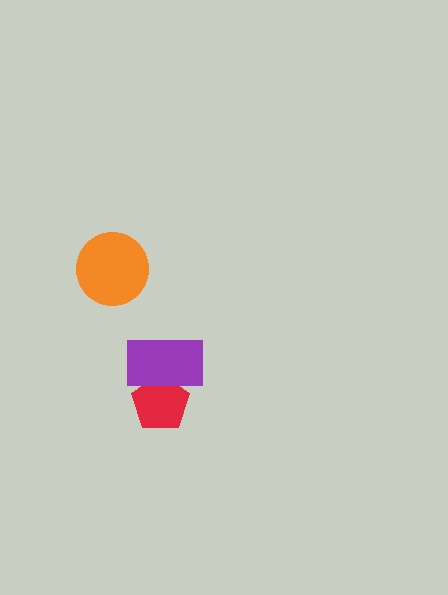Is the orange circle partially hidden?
No, no other shape covers it.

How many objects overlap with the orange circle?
0 objects overlap with the orange circle.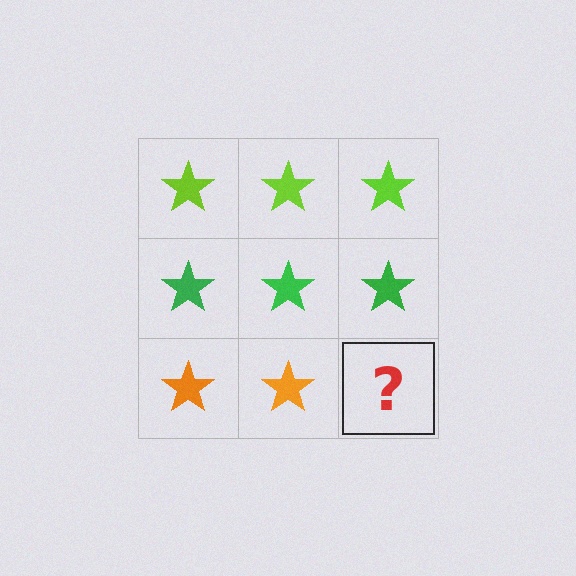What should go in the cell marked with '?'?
The missing cell should contain an orange star.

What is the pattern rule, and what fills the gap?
The rule is that each row has a consistent color. The gap should be filled with an orange star.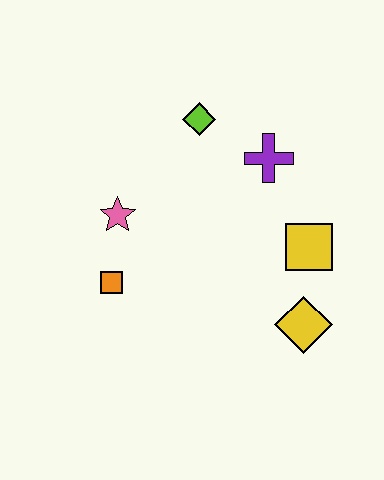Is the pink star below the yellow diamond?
No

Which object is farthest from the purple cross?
The orange square is farthest from the purple cross.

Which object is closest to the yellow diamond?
The yellow square is closest to the yellow diamond.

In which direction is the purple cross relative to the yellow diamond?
The purple cross is above the yellow diamond.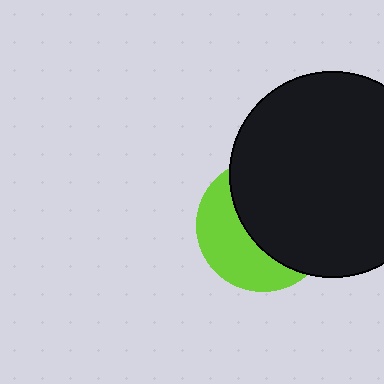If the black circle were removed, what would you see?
You would see the complete lime circle.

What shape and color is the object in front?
The object in front is a black circle.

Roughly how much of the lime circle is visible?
A small part of it is visible (roughly 41%).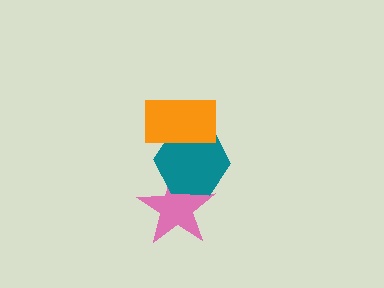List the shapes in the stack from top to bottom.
From top to bottom: the orange rectangle, the teal hexagon, the pink star.